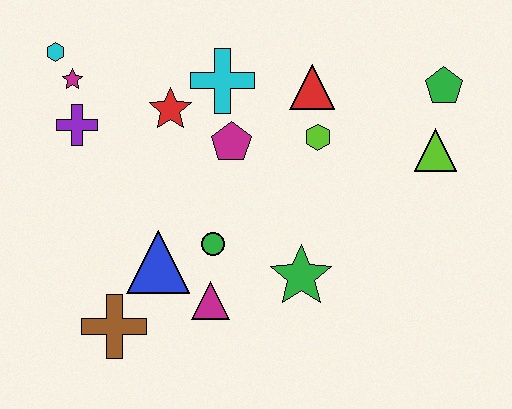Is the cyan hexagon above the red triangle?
Yes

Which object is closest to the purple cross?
The magenta star is closest to the purple cross.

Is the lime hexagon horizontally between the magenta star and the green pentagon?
Yes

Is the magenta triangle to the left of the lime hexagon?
Yes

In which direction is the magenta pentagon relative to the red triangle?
The magenta pentagon is to the left of the red triangle.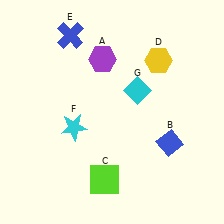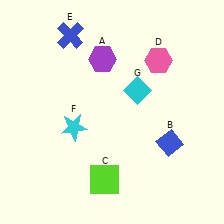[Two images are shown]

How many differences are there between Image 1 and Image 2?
There is 1 difference between the two images.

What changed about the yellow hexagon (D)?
In Image 1, D is yellow. In Image 2, it changed to pink.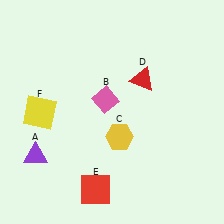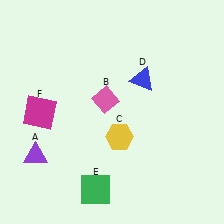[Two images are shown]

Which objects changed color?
D changed from red to blue. E changed from red to green. F changed from yellow to magenta.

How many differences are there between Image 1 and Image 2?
There are 3 differences between the two images.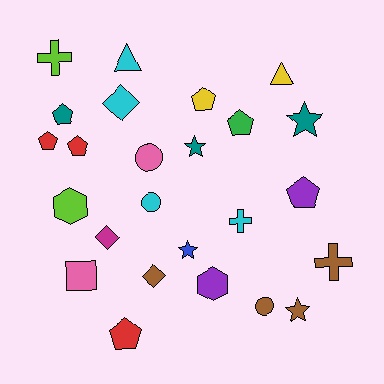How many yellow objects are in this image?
There are 2 yellow objects.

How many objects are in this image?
There are 25 objects.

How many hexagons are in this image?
There are 2 hexagons.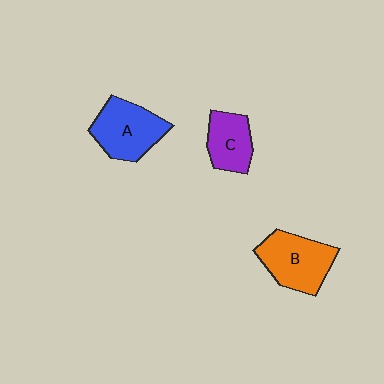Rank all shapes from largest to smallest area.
From largest to smallest: B (orange), A (blue), C (purple).